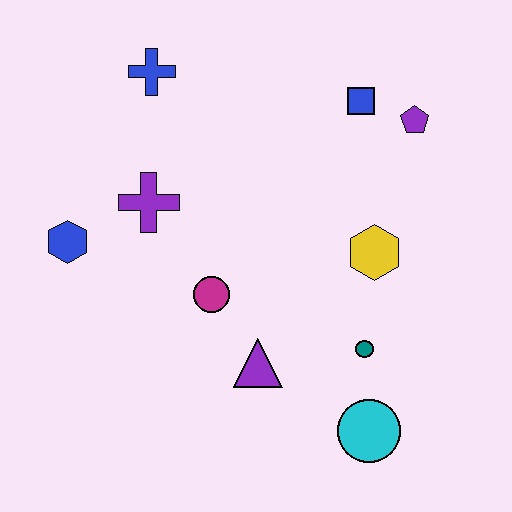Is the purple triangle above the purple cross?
No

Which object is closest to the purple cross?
The blue hexagon is closest to the purple cross.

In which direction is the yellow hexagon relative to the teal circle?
The yellow hexagon is above the teal circle.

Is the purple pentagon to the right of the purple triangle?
Yes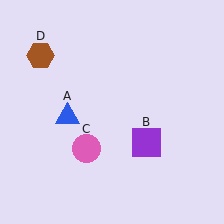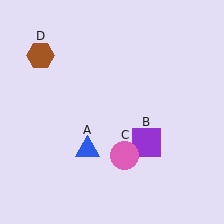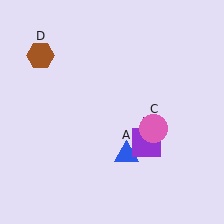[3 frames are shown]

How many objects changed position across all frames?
2 objects changed position: blue triangle (object A), pink circle (object C).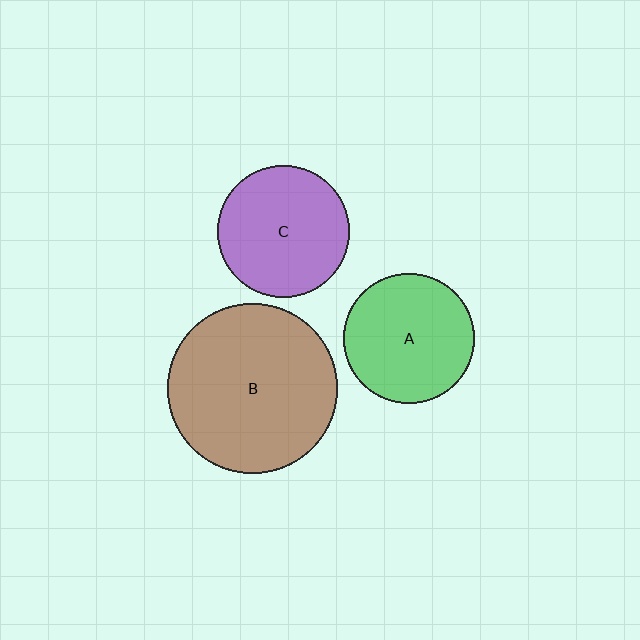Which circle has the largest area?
Circle B (brown).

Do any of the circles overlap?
No, none of the circles overlap.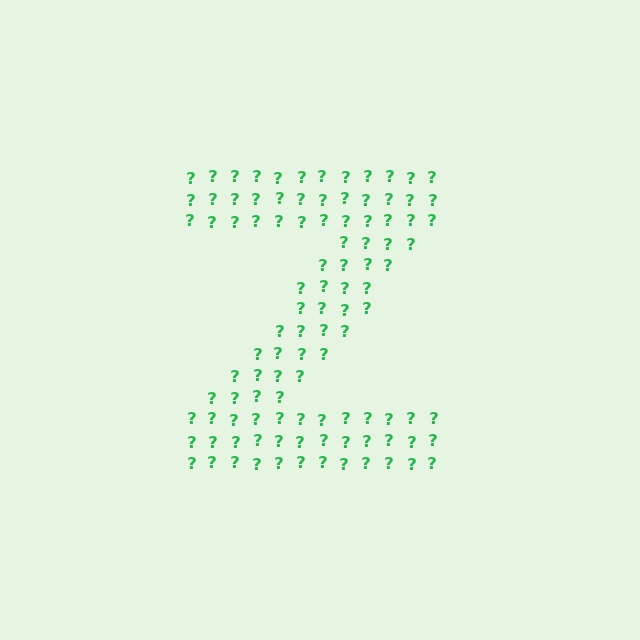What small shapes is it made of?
It is made of small question marks.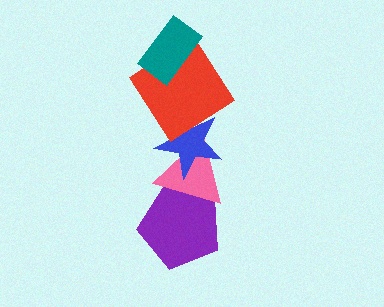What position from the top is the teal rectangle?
The teal rectangle is 1st from the top.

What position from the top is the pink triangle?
The pink triangle is 4th from the top.